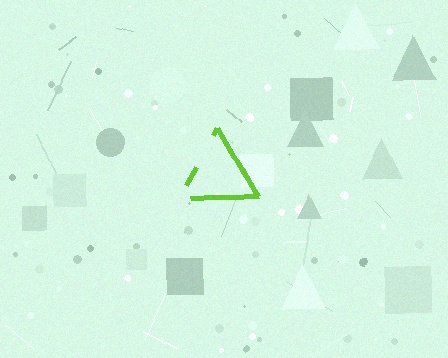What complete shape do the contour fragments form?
The contour fragments form a triangle.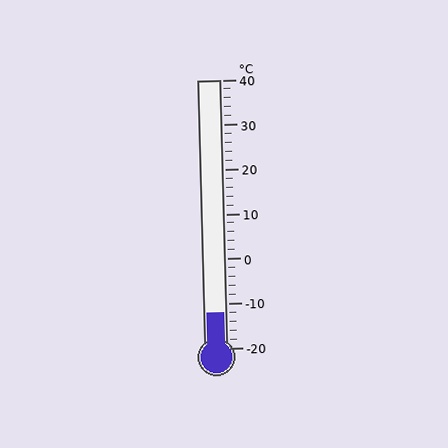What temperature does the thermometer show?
The thermometer shows approximately -12°C.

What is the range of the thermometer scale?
The thermometer scale ranges from -20°C to 40°C.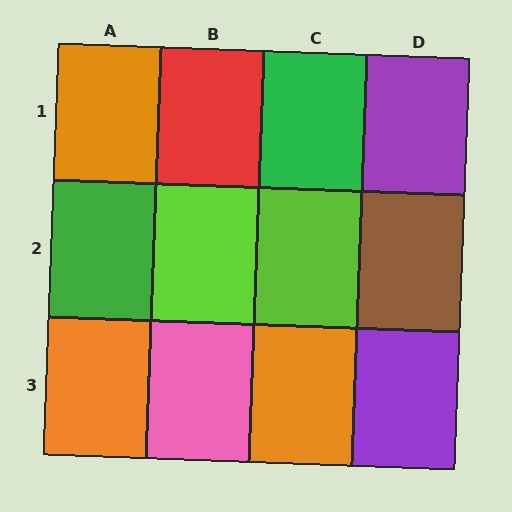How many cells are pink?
1 cell is pink.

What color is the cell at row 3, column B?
Pink.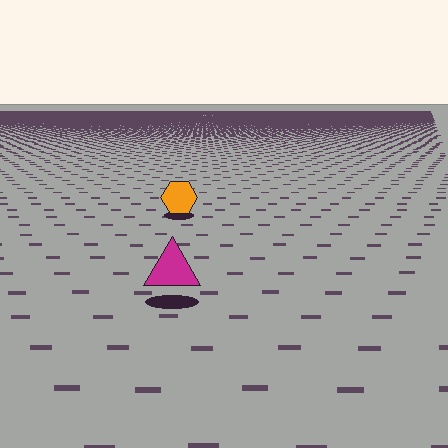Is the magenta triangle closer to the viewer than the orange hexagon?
Yes. The magenta triangle is closer — you can tell from the texture gradient: the ground texture is coarser near it.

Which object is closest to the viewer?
The magenta triangle is closest. The texture marks near it are larger and more spread out.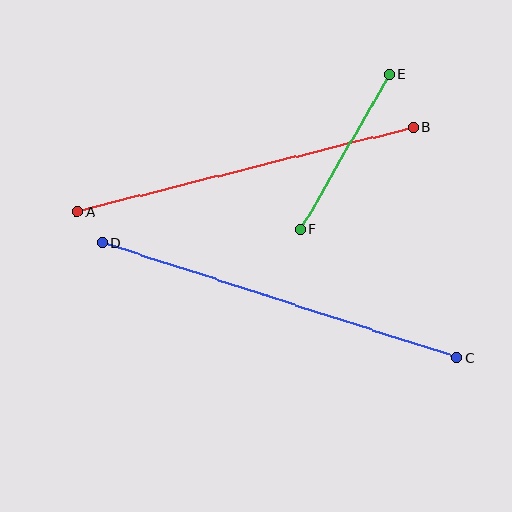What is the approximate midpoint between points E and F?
The midpoint is at approximately (345, 152) pixels.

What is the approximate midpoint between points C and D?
The midpoint is at approximately (279, 300) pixels.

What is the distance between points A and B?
The distance is approximately 346 pixels.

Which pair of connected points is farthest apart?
Points C and D are farthest apart.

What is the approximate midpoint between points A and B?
The midpoint is at approximately (245, 169) pixels.